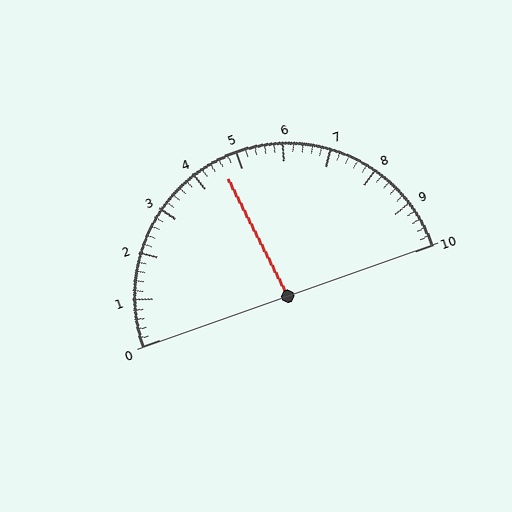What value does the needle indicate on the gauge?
The needle indicates approximately 4.6.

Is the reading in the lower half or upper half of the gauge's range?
The reading is in the lower half of the range (0 to 10).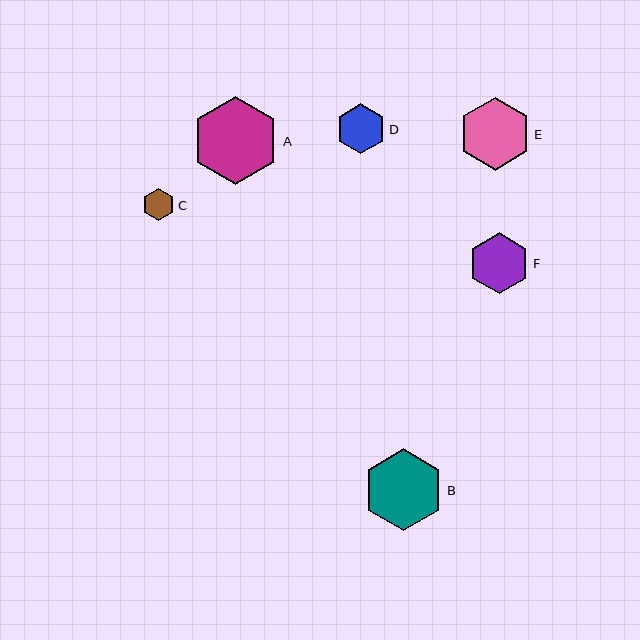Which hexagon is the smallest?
Hexagon C is the smallest with a size of approximately 32 pixels.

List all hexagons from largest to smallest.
From largest to smallest: A, B, E, F, D, C.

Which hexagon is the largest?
Hexagon A is the largest with a size of approximately 88 pixels.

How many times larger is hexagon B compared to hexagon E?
Hexagon B is approximately 1.1 times the size of hexagon E.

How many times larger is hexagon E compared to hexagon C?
Hexagon E is approximately 2.2 times the size of hexagon C.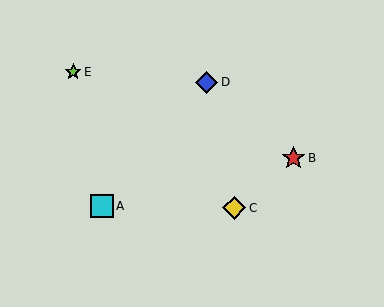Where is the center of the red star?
The center of the red star is at (294, 158).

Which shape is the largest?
The red star (labeled B) is the largest.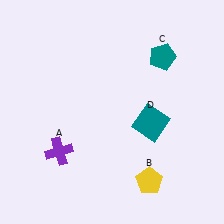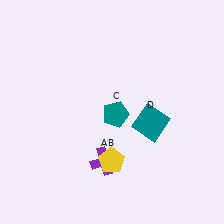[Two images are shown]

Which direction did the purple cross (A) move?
The purple cross (A) moved right.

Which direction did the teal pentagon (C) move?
The teal pentagon (C) moved down.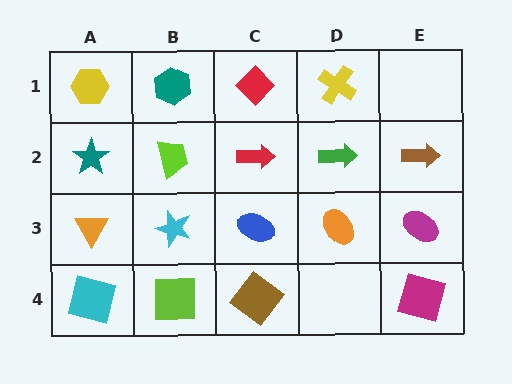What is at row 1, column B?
A teal hexagon.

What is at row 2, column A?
A teal star.